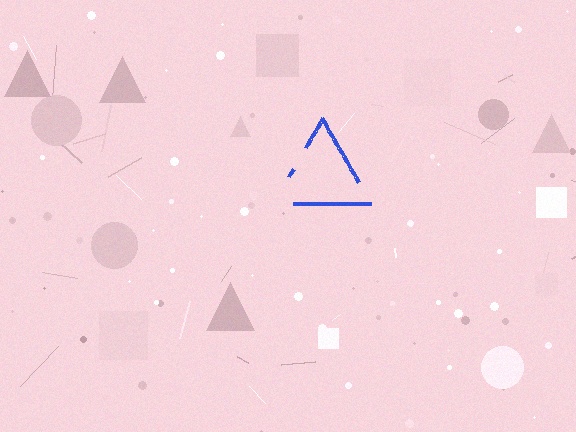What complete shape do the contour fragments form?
The contour fragments form a triangle.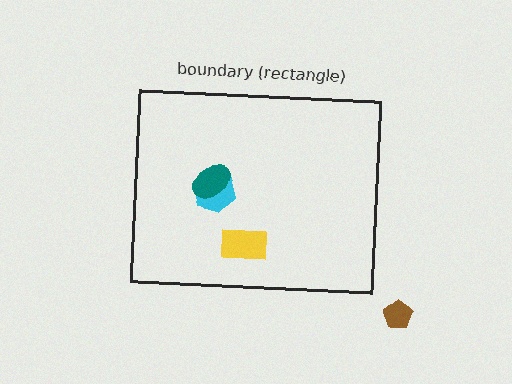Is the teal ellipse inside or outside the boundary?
Inside.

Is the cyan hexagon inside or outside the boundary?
Inside.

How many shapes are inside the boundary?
3 inside, 1 outside.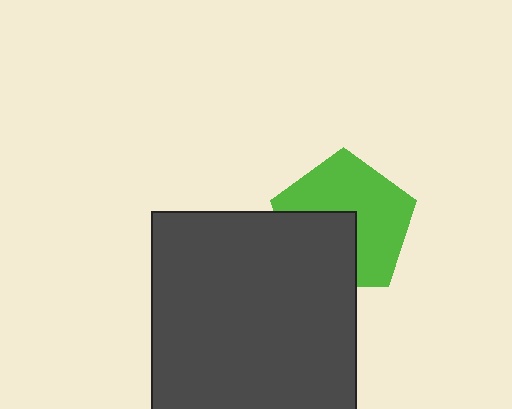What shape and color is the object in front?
The object in front is a dark gray square.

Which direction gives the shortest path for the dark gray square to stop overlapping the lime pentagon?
Moving toward the lower-left gives the shortest separation.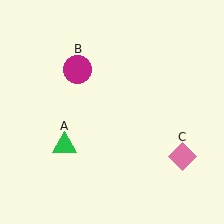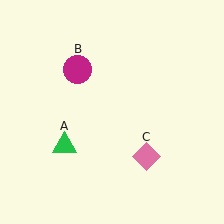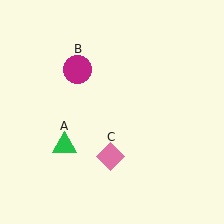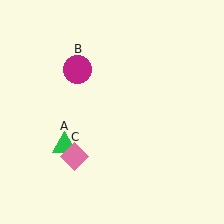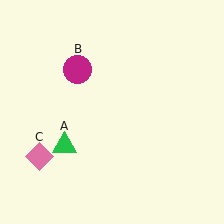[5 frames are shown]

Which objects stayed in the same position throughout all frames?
Green triangle (object A) and magenta circle (object B) remained stationary.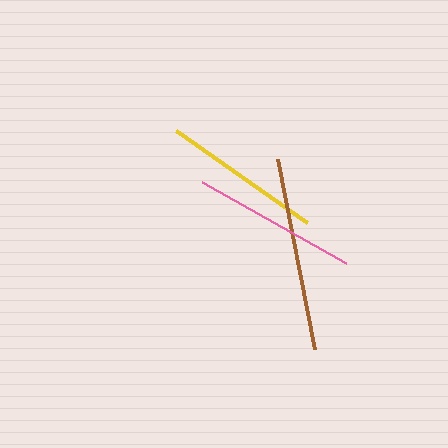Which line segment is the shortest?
The yellow line is the shortest at approximately 160 pixels.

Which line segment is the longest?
The brown line is the longest at approximately 193 pixels.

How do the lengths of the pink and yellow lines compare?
The pink and yellow lines are approximately the same length.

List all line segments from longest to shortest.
From longest to shortest: brown, pink, yellow.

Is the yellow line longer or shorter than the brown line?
The brown line is longer than the yellow line.